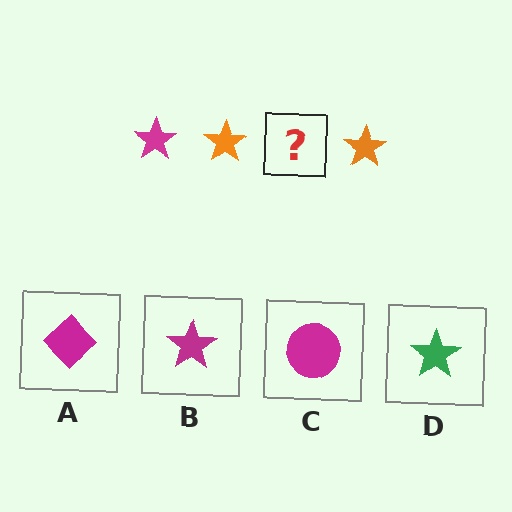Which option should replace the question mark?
Option B.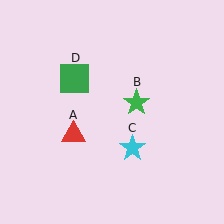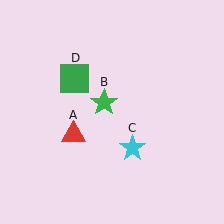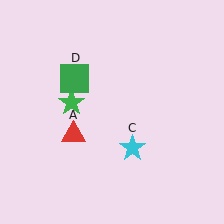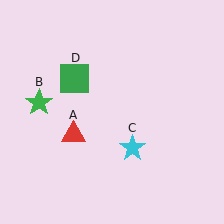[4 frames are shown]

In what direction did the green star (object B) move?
The green star (object B) moved left.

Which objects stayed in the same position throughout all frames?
Red triangle (object A) and cyan star (object C) and green square (object D) remained stationary.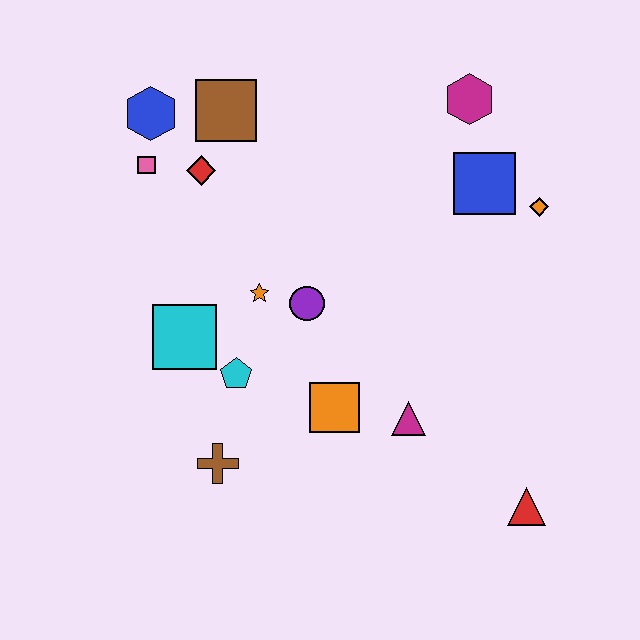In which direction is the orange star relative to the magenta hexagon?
The orange star is to the left of the magenta hexagon.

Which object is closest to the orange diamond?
The blue square is closest to the orange diamond.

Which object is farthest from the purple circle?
The red triangle is farthest from the purple circle.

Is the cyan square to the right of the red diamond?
No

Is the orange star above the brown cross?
Yes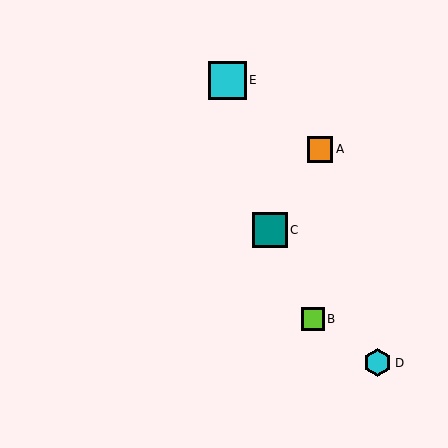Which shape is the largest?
The cyan square (labeled E) is the largest.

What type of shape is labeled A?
Shape A is an orange square.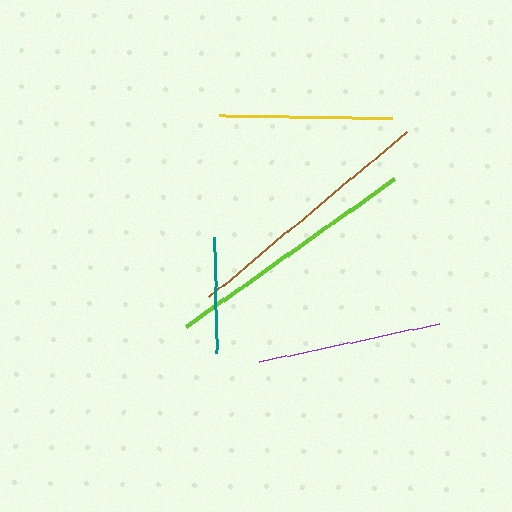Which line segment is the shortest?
The teal line is the shortest at approximately 116 pixels.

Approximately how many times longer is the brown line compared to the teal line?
The brown line is approximately 2.2 times the length of the teal line.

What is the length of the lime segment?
The lime segment is approximately 255 pixels long.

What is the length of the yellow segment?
The yellow segment is approximately 173 pixels long.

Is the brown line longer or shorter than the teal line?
The brown line is longer than the teal line.